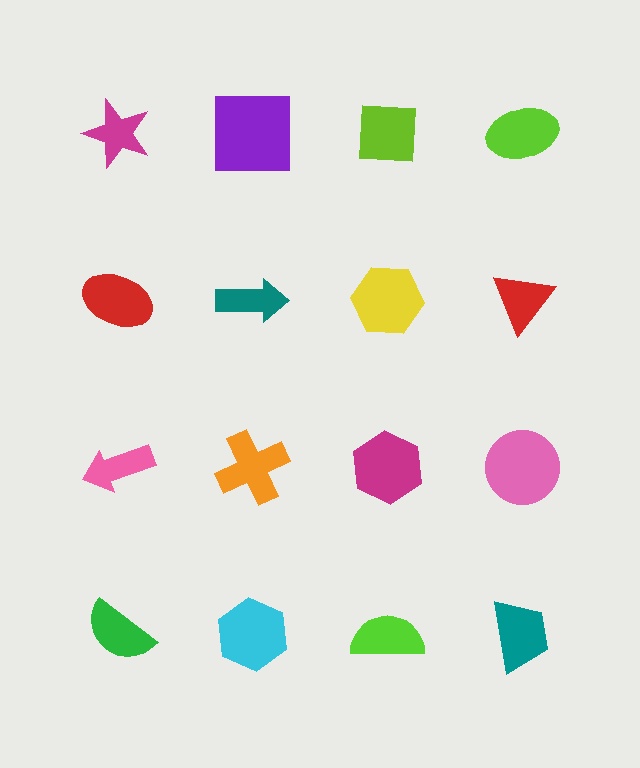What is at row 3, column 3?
A magenta hexagon.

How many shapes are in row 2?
4 shapes.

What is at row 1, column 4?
A lime ellipse.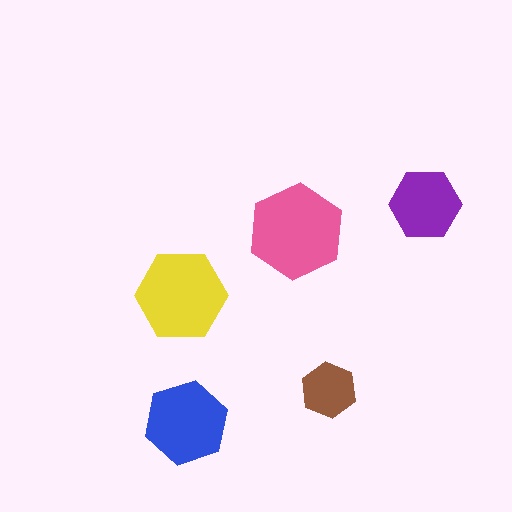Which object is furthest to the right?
The purple hexagon is rightmost.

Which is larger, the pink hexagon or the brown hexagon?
The pink one.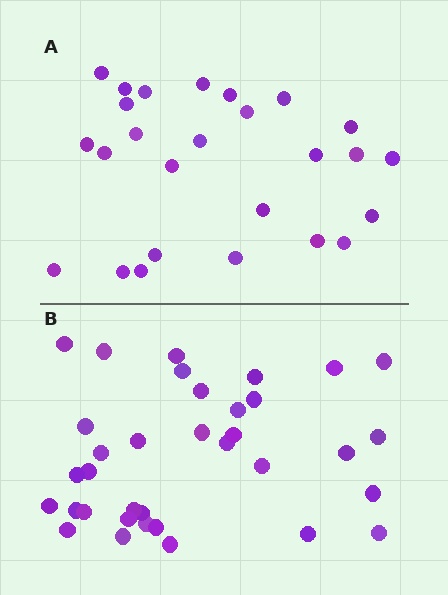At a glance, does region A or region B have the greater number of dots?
Region B (the bottom region) has more dots.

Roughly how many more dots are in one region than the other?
Region B has roughly 8 or so more dots than region A.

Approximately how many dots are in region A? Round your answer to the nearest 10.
About 30 dots. (The exact count is 26, which rounds to 30.)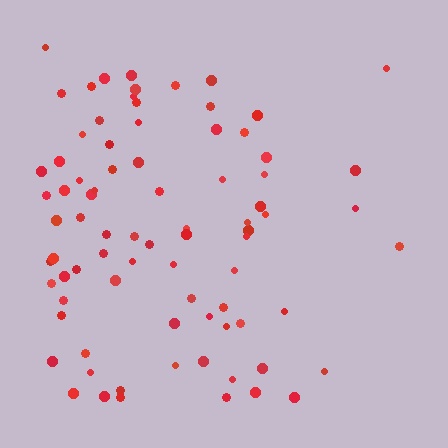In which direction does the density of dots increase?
From right to left, with the left side densest.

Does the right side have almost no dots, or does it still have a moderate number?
Still a moderate number, just noticeably fewer than the left.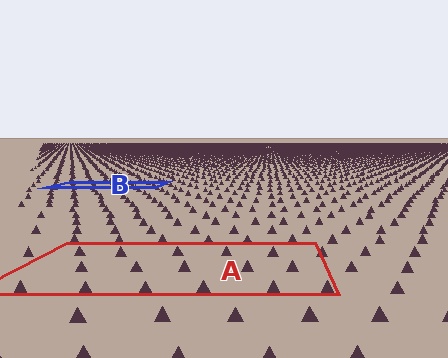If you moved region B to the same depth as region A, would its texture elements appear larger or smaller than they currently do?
They would appear larger. At a closer depth, the same texture elements are projected at a bigger on-screen size.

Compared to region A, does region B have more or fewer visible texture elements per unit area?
Region B has more texture elements per unit area — they are packed more densely because it is farther away.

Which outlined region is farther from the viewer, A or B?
Region B is farther from the viewer — the texture elements inside it appear smaller and more densely packed.